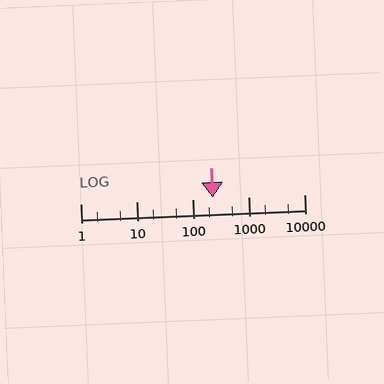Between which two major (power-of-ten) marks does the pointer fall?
The pointer is between 100 and 1000.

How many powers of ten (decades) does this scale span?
The scale spans 4 decades, from 1 to 10000.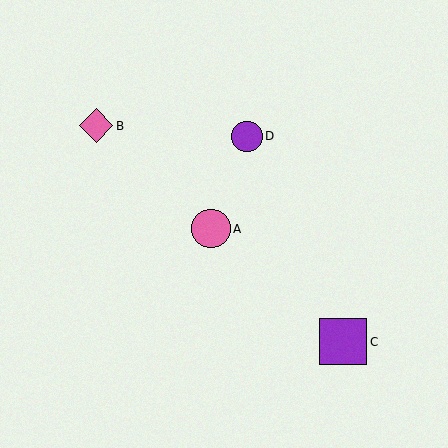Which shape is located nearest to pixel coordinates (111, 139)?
The pink diamond (labeled B) at (96, 126) is nearest to that location.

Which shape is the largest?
The purple square (labeled C) is the largest.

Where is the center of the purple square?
The center of the purple square is at (343, 342).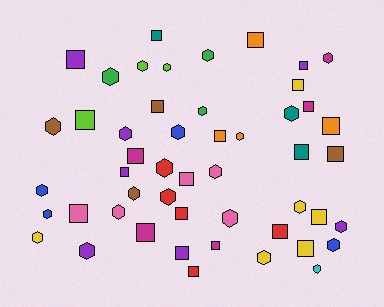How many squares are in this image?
There are 24 squares.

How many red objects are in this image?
There are 5 red objects.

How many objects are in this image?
There are 50 objects.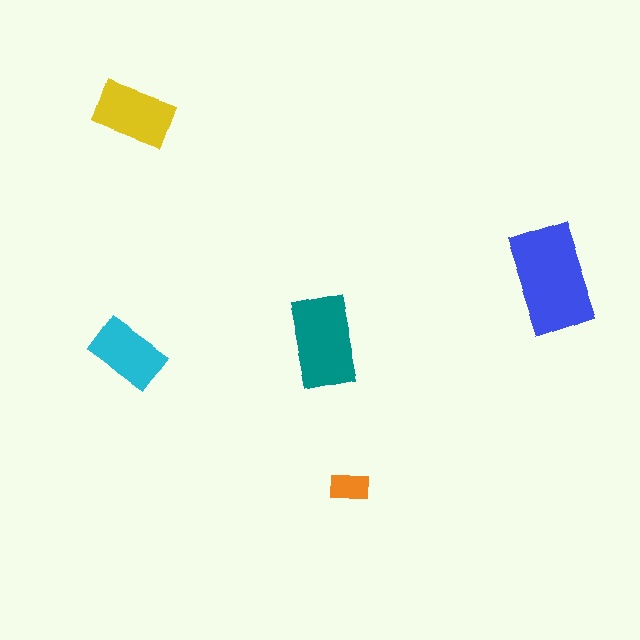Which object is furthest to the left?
The yellow rectangle is leftmost.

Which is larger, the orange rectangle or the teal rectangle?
The teal one.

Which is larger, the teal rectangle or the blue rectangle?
The blue one.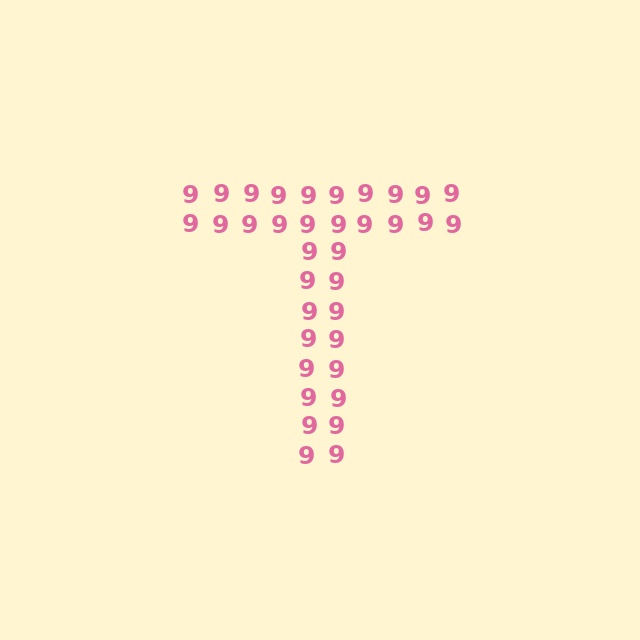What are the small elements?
The small elements are digit 9's.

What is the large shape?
The large shape is the letter T.